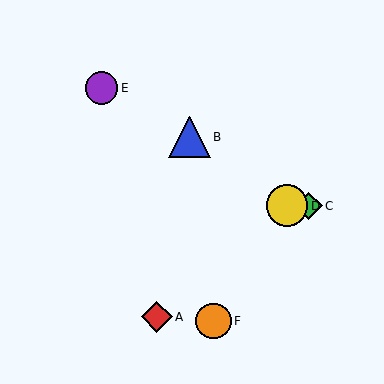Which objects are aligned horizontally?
Objects C, D are aligned horizontally.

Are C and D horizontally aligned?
Yes, both are at y≈206.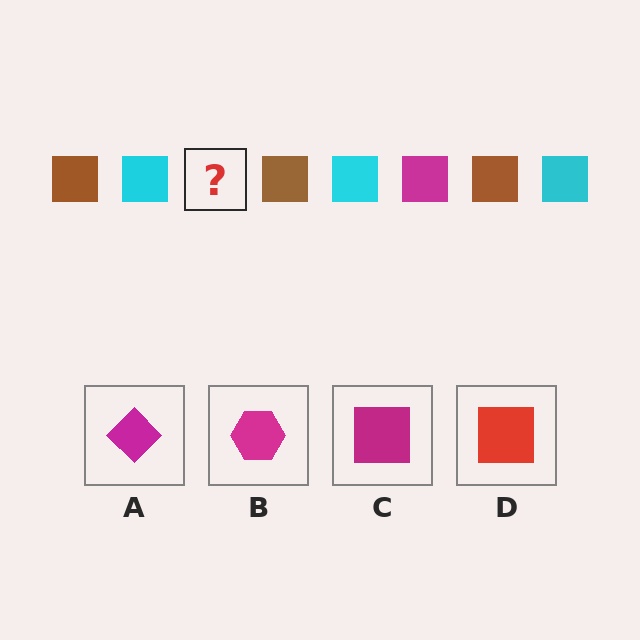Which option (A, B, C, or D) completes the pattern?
C.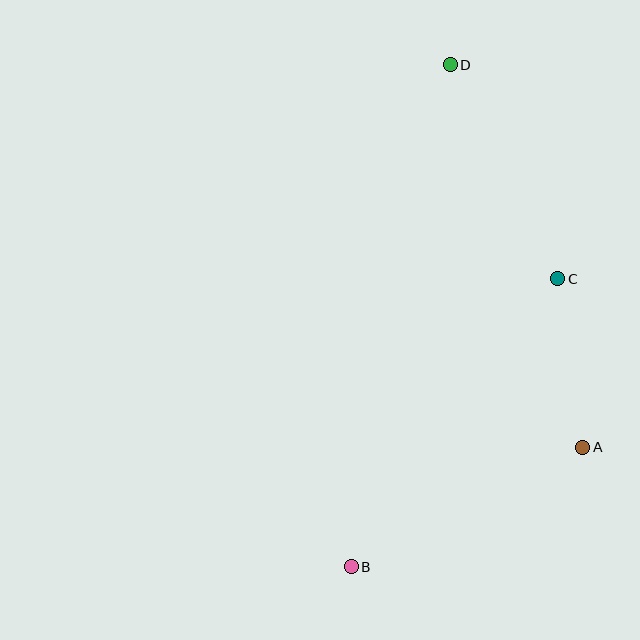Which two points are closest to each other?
Points A and C are closest to each other.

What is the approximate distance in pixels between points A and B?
The distance between A and B is approximately 261 pixels.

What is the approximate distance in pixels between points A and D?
The distance between A and D is approximately 405 pixels.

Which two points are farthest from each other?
Points B and D are farthest from each other.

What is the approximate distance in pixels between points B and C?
The distance between B and C is approximately 354 pixels.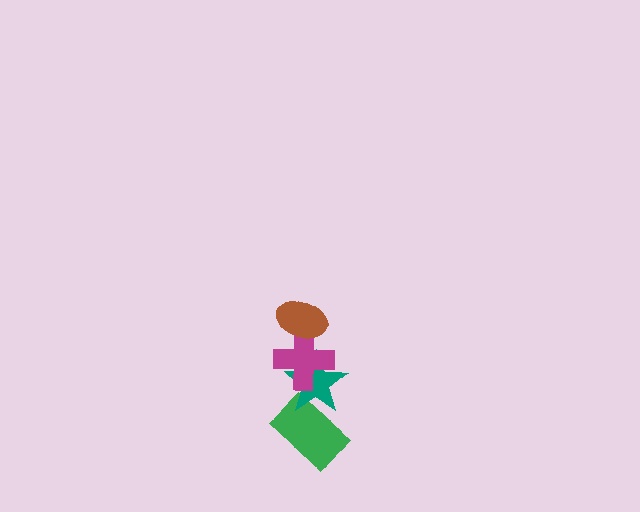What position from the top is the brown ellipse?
The brown ellipse is 1st from the top.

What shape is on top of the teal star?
The magenta cross is on top of the teal star.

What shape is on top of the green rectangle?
The teal star is on top of the green rectangle.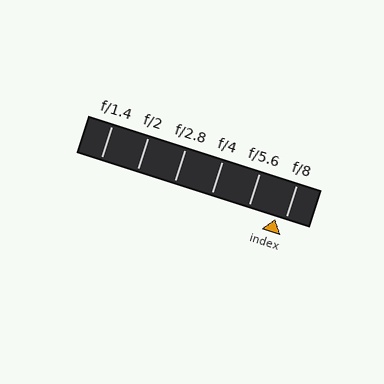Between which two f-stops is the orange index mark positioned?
The index mark is between f/5.6 and f/8.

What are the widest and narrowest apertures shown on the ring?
The widest aperture shown is f/1.4 and the narrowest is f/8.